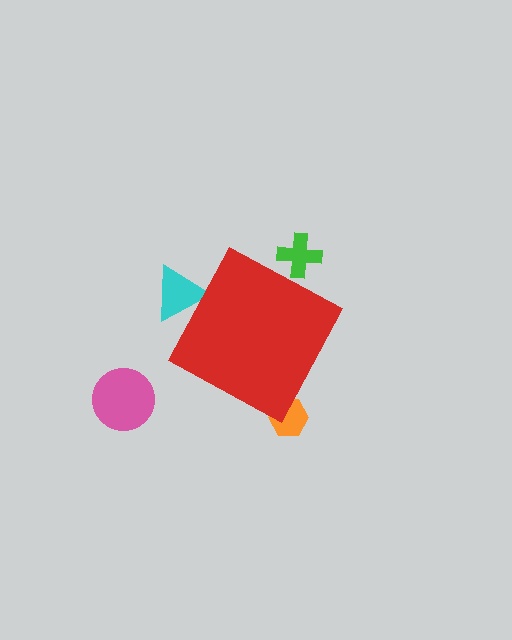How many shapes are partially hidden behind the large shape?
3 shapes are partially hidden.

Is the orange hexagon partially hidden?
Yes, the orange hexagon is partially hidden behind the red diamond.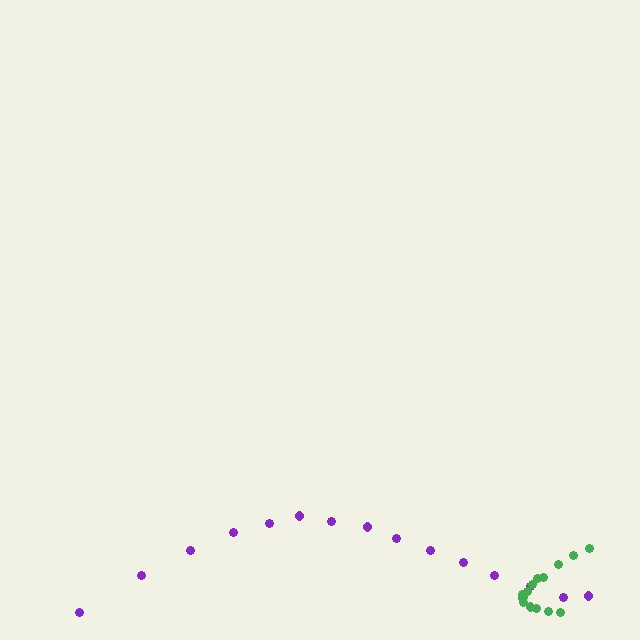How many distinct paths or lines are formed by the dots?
There are 2 distinct paths.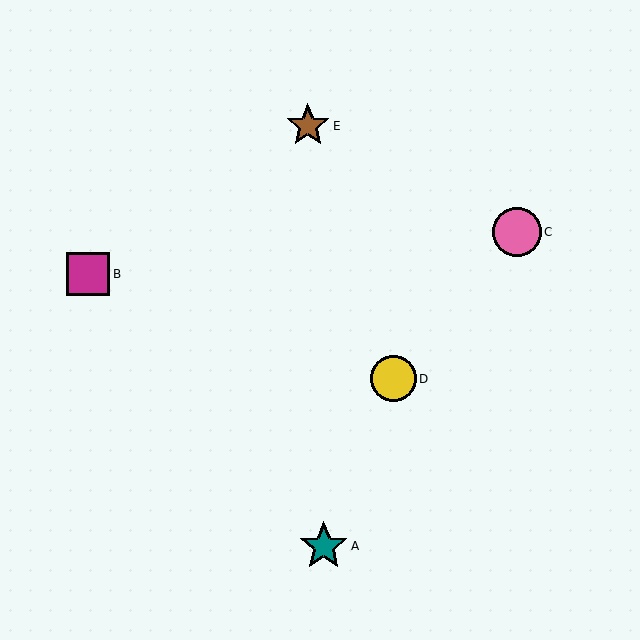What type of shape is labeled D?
Shape D is a yellow circle.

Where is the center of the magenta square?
The center of the magenta square is at (88, 274).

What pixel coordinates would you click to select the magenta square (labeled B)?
Click at (88, 274) to select the magenta square B.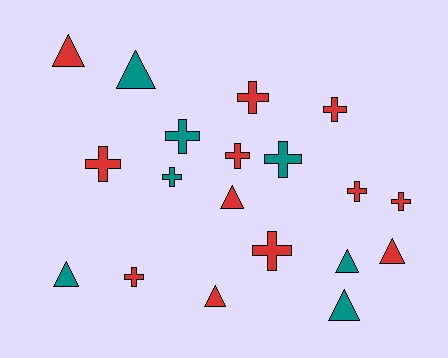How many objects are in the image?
There are 19 objects.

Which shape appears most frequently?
Cross, with 11 objects.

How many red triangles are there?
There are 4 red triangles.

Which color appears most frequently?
Red, with 12 objects.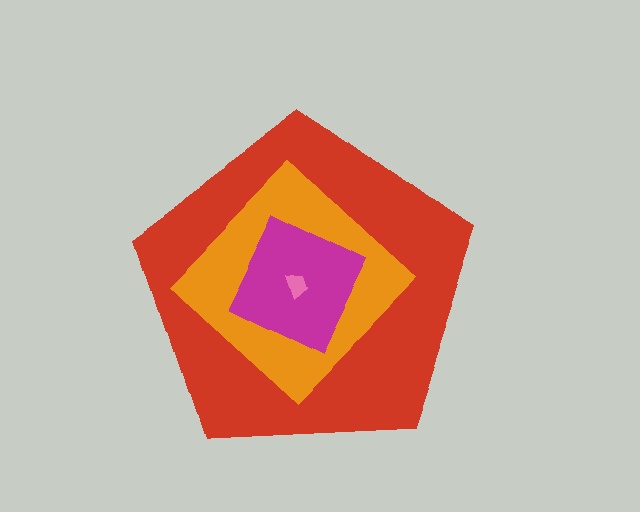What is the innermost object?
The pink trapezoid.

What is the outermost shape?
The red pentagon.